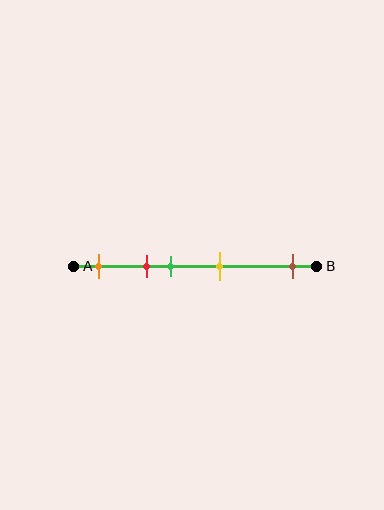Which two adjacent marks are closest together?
The red and green marks are the closest adjacent pair.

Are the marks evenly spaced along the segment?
No, the marks are not evenly spaced.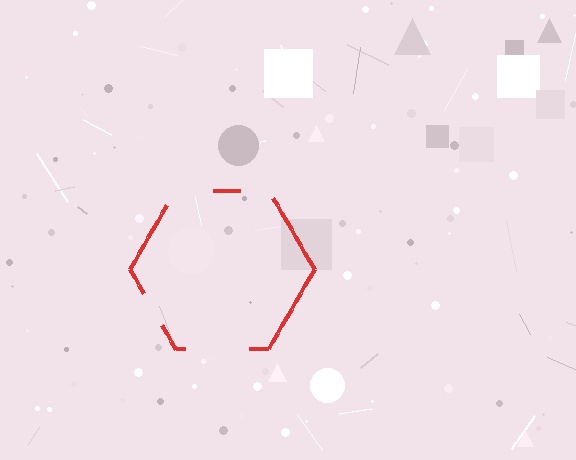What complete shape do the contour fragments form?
The contour fragments form a hexagon.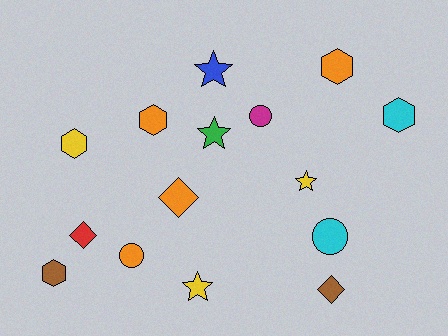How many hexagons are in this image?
There are 5 hexagons.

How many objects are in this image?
There are 15 objects.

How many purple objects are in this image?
There are no purple objects.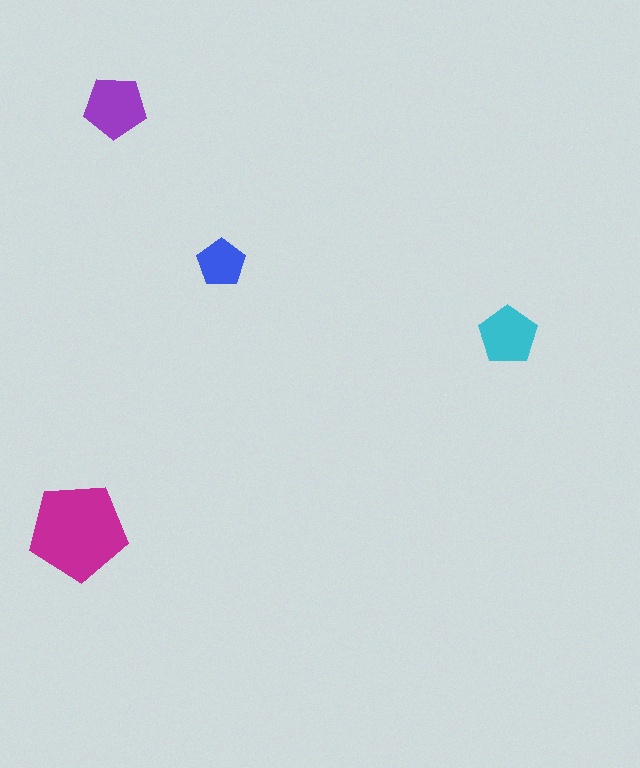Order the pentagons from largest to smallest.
the magenta one, the purple one, the cyan one, the blue one.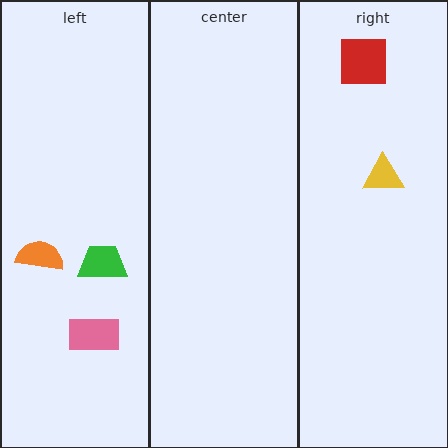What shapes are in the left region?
The orange semicircle, the pink rectangle, the green trapezoid.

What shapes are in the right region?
The red square, the yellow triangle.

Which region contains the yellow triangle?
The right region.